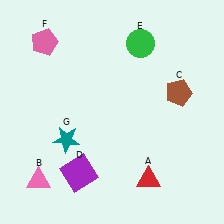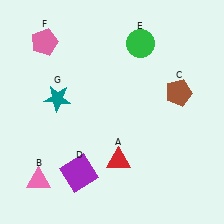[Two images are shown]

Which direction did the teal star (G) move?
The teal star (G) moved up.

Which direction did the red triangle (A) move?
The red triangle (A) moved left.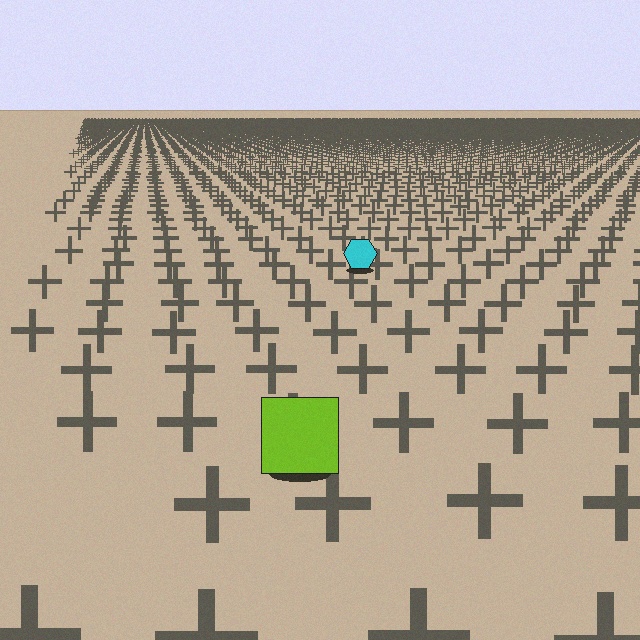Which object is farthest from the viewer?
The cyan hexagon is farthest from the viewer. It appears smaller and the ground texture around it is denser.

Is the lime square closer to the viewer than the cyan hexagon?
Yes. The lime square is closer — you can tell from the texture gradient: the ground texture is coarser near it.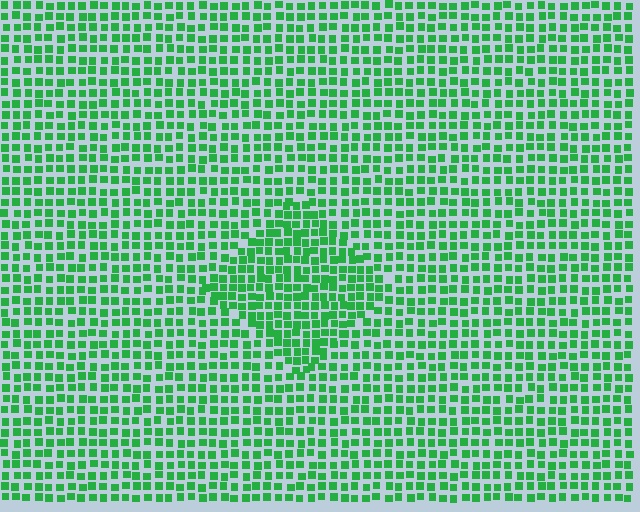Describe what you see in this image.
The image contains small green elements arranged at two different densities. A diamond-shaped region is visible where the elements are more densely packed than the surrounding area.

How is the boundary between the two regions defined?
The boundary is defined by a change in element density (approximately 1.4x ratio). All elements are the same color, size, and shape.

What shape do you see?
I see a diamond.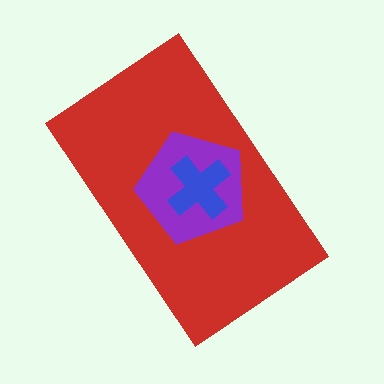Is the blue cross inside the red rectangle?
Yes.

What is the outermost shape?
The red rectangle.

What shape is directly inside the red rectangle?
The purple pentagon.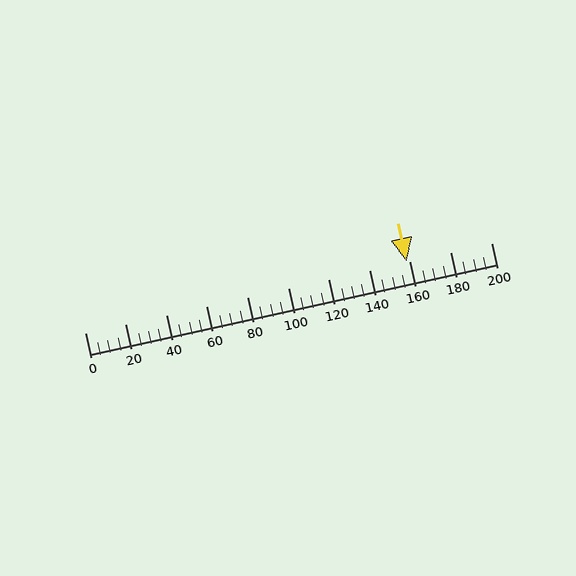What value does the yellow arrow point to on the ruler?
The yellow arrow points to approximately 158.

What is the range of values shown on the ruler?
The ruler shows values from 0 to 200.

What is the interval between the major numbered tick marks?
The major tick marks are spaced 20 units apart.